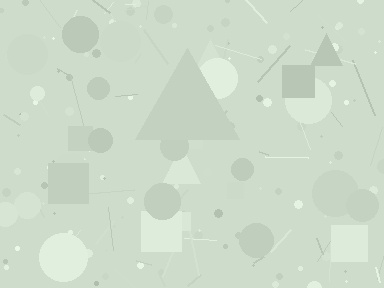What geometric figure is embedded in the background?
A triangle is embedded in the background.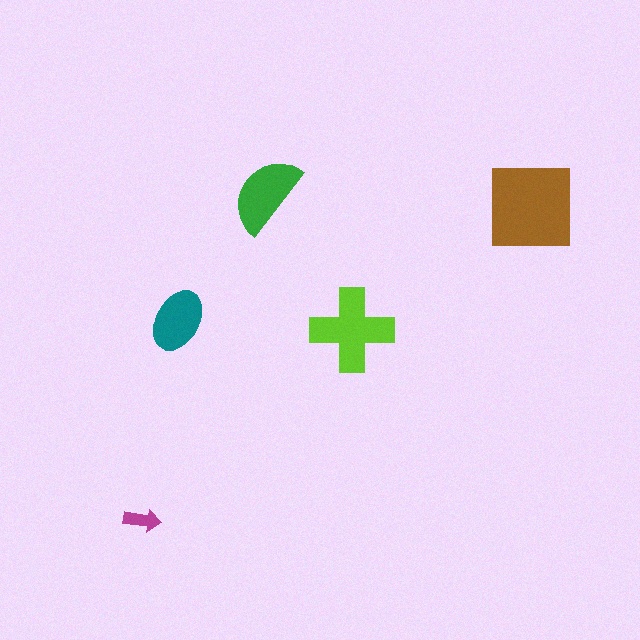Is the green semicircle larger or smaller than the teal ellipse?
Larger.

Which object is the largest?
The brown square.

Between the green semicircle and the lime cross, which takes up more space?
The lime cross.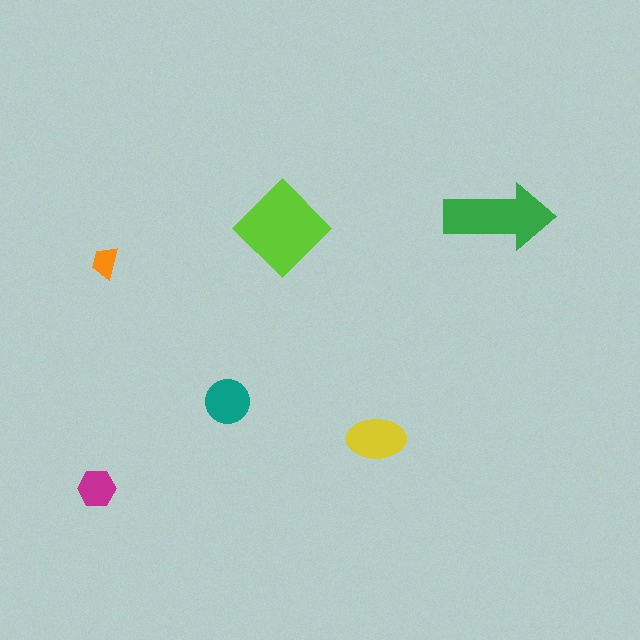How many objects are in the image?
There are 6 objects in the image.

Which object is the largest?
The lime diamond.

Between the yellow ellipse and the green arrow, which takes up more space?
The green arrow.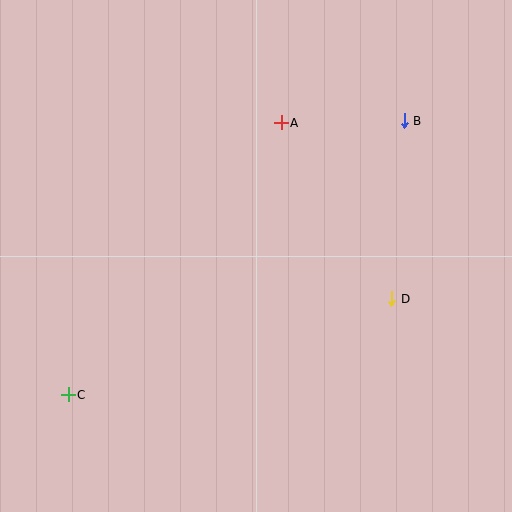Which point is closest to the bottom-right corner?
Point D is closest to the bottom-right corner.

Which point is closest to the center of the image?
Point A at (281, 123) is closest to the center.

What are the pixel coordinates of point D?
Point D is at (392, 299).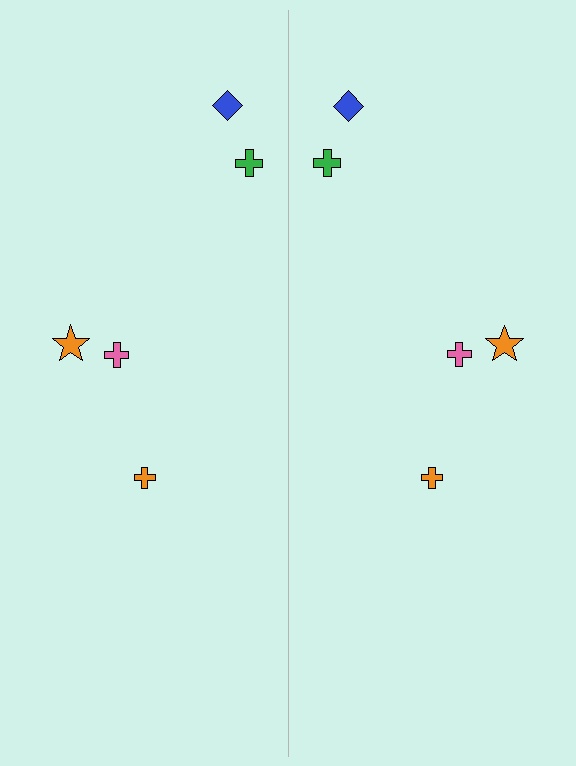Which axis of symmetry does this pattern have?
The pattern has a vertical axis of symmetry running through the center of the image.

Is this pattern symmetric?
Yes, this pattern has bilateral (reflection) symmetry.